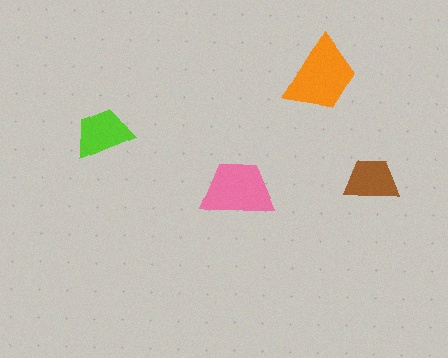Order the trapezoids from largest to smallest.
the orange one, the pink one, the lime one, the brown one.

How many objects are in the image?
There are 4 objects in the image.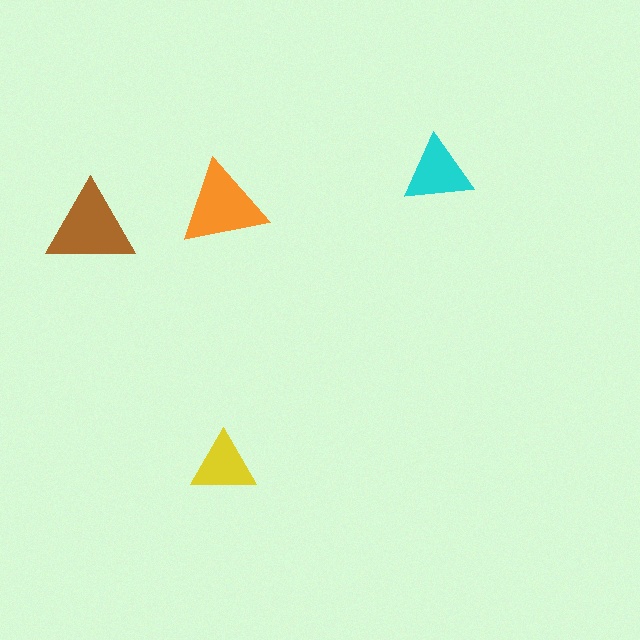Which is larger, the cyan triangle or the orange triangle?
The orange one.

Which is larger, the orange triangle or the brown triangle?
The brown one.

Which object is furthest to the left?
The brown triangle is leftmost.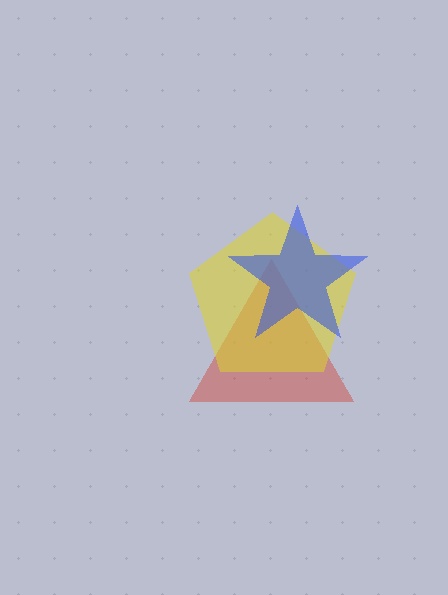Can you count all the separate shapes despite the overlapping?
Yes, there are 3 separate shapes.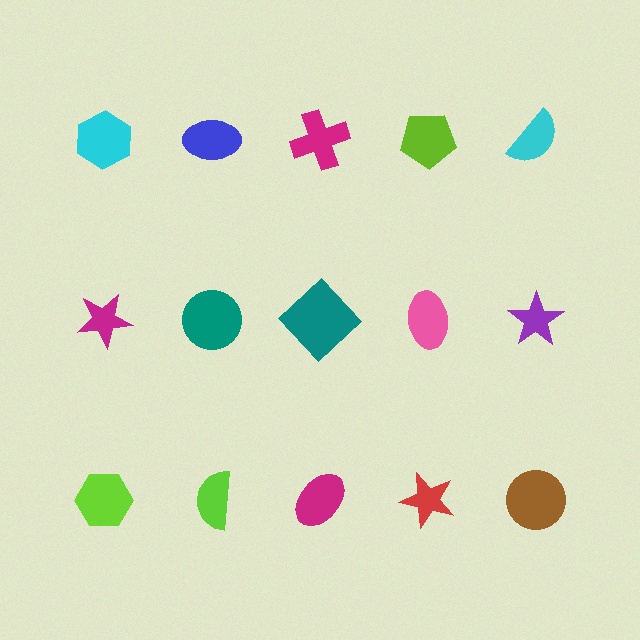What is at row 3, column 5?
A brown circle.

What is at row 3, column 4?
A red star.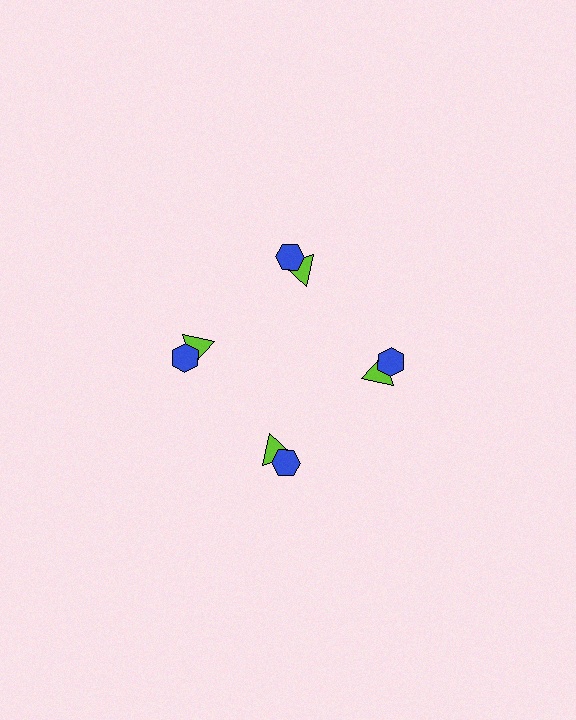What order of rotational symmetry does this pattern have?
This pattern has 4-fold rotational symmetry.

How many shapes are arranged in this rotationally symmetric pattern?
There are 8 shapes, arranged in 4 groups of 2.